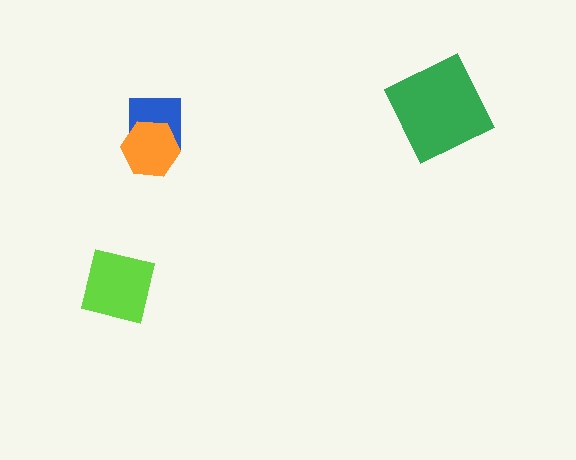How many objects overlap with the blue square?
1 object overlaps with the blue square.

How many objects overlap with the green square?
0 objects overlap with the green square.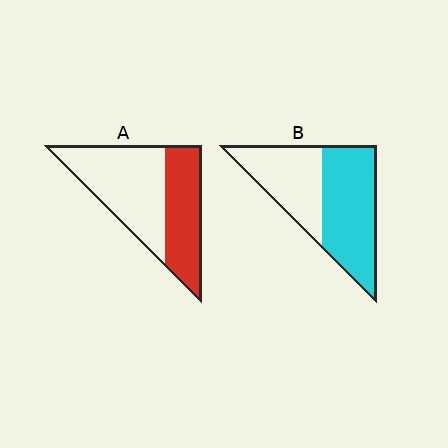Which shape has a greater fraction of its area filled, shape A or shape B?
Shape B.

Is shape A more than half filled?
No.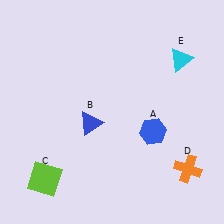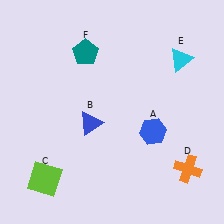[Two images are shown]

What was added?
A teal pentagon (F) was added in Image 2.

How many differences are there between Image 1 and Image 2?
There is 1 difference between the two images.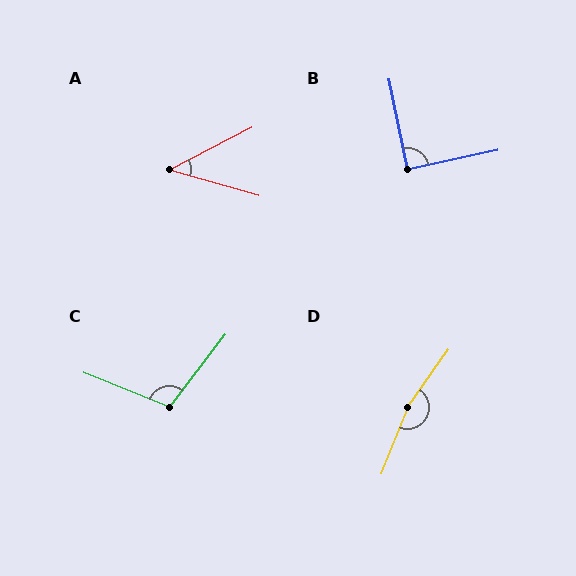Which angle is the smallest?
A, at approximately 43 degrees.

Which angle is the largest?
D, at approximately 166 degrees.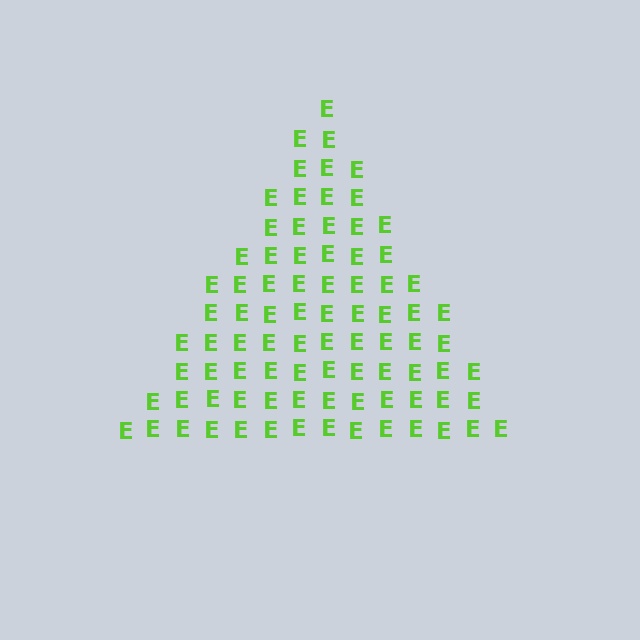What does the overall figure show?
The overall figure shows a triangle.